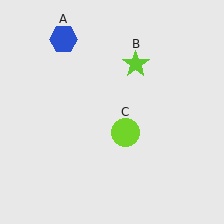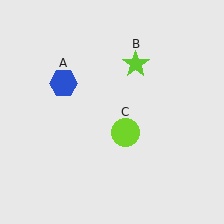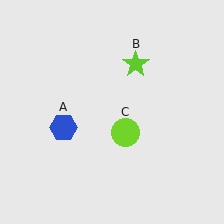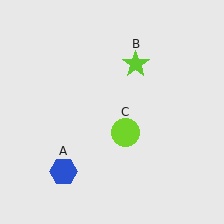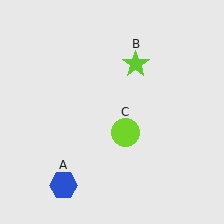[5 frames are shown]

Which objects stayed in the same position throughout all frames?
Lime star (object B) and lime circle (object C) remained stationary.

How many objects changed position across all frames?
1 object changed position: blue hexagon (object A).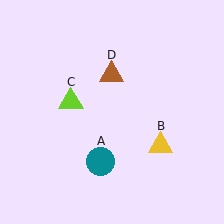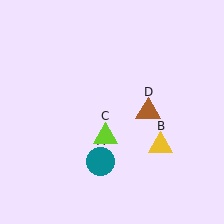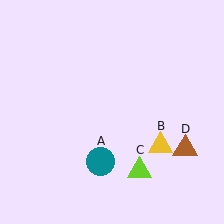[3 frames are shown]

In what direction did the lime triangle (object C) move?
The lime triangle (object C) moved down and to the right.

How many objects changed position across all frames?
2 objects changed position: lime triangle (object C), brown triangle (object D).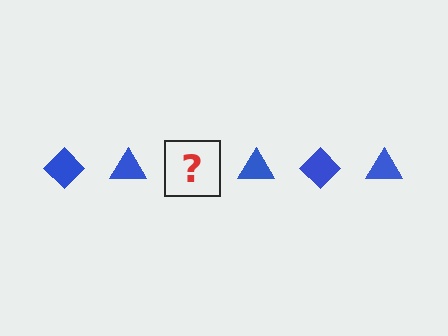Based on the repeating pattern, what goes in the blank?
The blank should be a blue diamond.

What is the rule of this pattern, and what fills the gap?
The rule is that the pattern cycles through diamond, triangle shapes in blue. The gap should be filled with a blue diamond.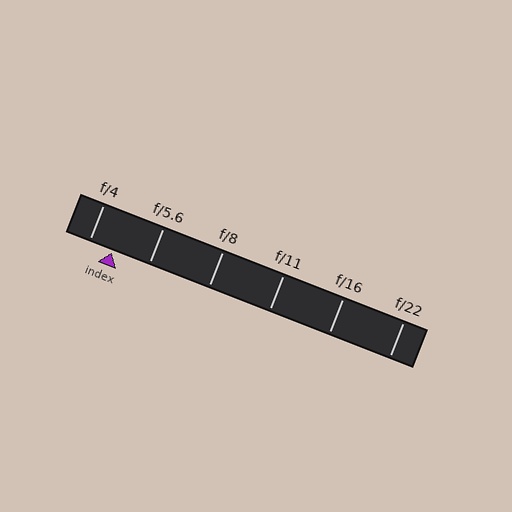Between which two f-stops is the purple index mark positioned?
The index mark is between f/4 and f/5.6.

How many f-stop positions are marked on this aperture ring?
There are 6 f-stop positions marked.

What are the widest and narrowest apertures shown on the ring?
The widest aperture shown is f/4 and the narrowest is f/22.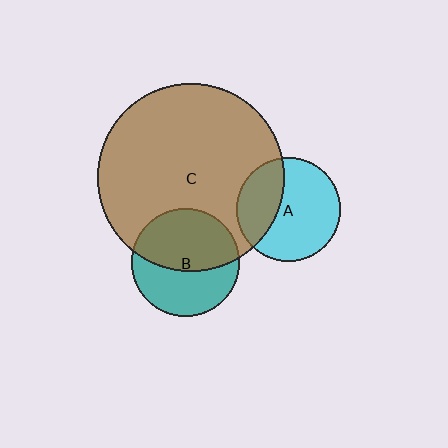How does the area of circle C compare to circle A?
Approximately 3.2 times.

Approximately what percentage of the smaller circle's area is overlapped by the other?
Approximately 35%.